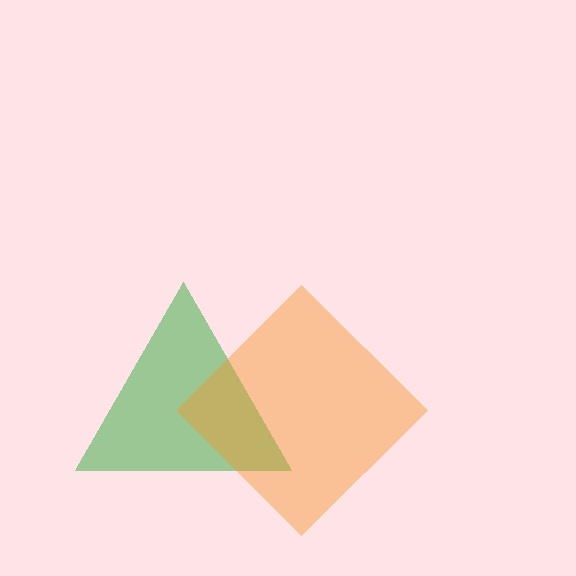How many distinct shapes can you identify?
There are 2 distinct shapes: a green triangle, an orange diamond.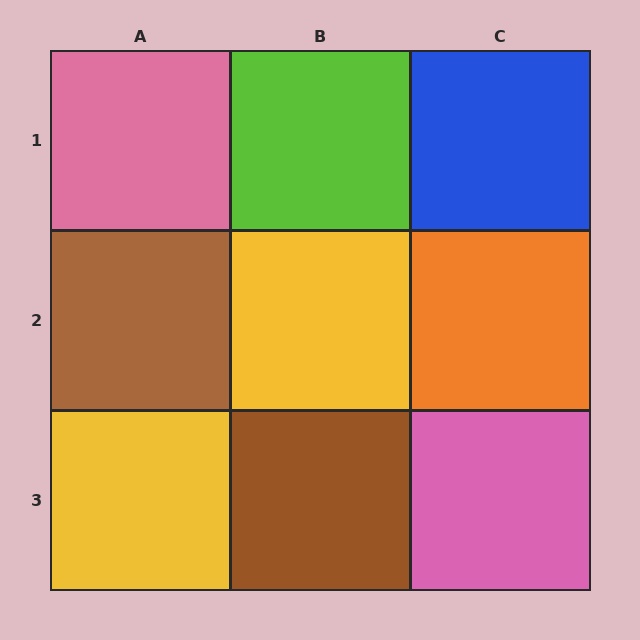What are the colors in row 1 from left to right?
Pink, lime, blue.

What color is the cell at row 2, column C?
Orange.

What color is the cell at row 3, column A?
Yellow.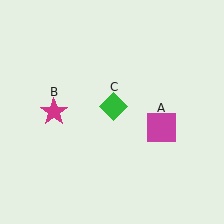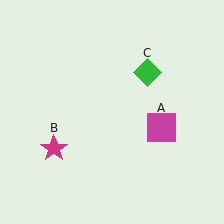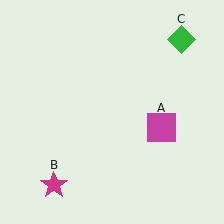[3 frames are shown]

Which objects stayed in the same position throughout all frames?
Magenta square (object A) remained stationary.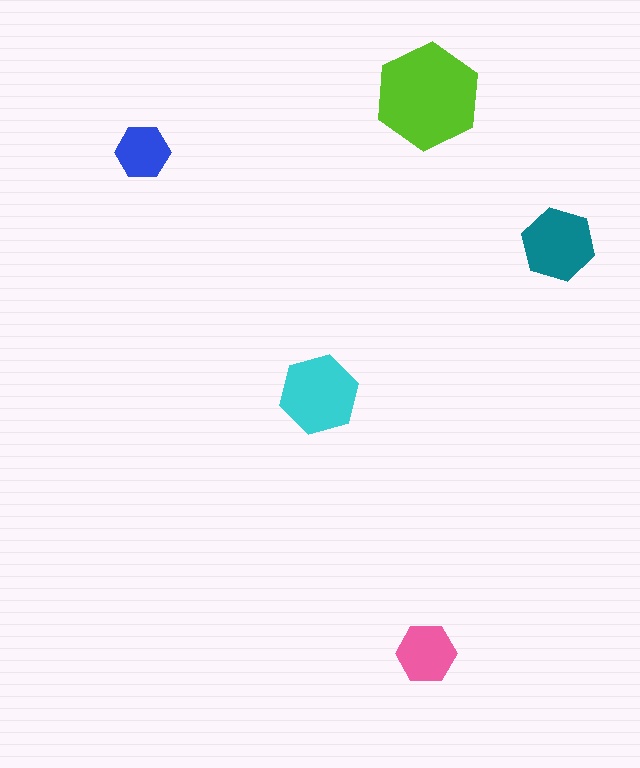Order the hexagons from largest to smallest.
the lime one, the cyan one, the teal one, the pink one, the blue one.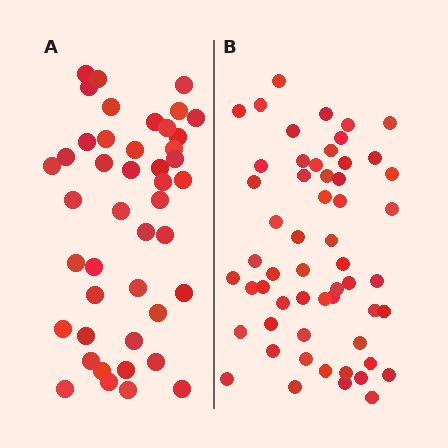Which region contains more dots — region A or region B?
Region B (the right region) has more dots.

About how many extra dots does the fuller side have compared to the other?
Region B has roughly 12 or so more dots than region A.